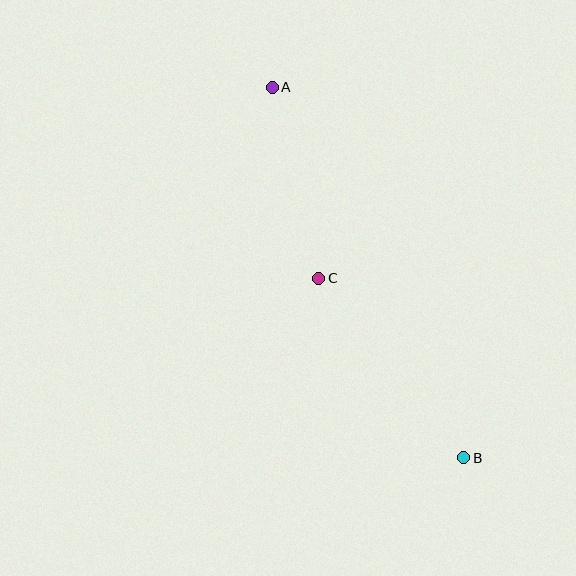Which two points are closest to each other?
Points A and C are closest to each other.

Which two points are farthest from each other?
Points A and B are farthest from each other.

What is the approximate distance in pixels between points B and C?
The distance between B and C is approximately 230 pixels.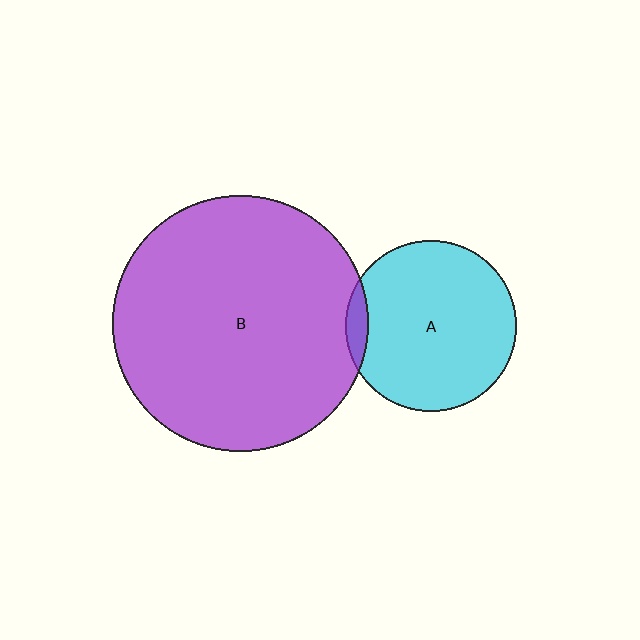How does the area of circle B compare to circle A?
Approximately 2.2 times.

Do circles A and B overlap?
Yes.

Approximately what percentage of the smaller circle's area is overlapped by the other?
Approximately 5%.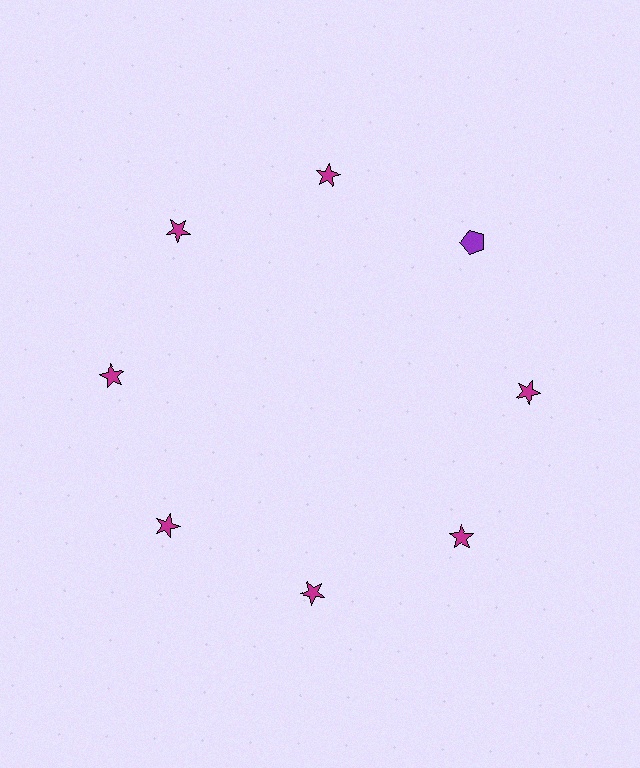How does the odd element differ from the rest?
It differs in both color (purple instead of magenta) and shape (pentagon instead of star).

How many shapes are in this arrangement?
There are 8 shapes arranged in a ring pattern.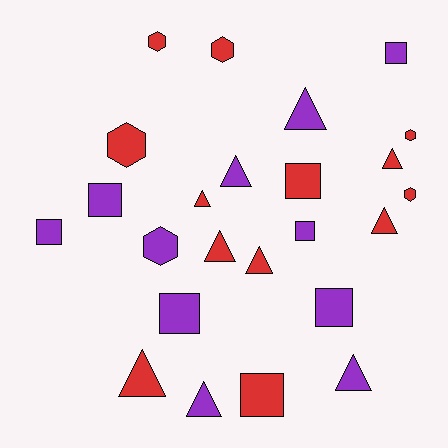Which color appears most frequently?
Red, with 13 objects.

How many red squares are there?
There are 2 red squares.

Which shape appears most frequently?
Triangle, with 10 objects.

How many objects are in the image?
There are 24 objects.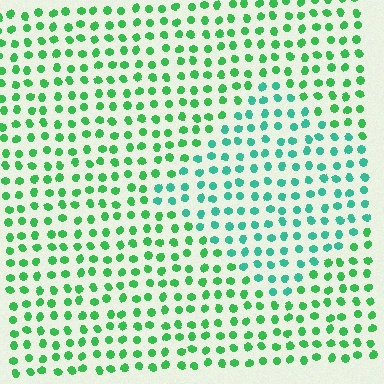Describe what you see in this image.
The image is filled with small green elements in a uniform arrangement. A diamond-shaped region is visible where the elements are tinted to a slightly different hue, forming a subtle color boundary.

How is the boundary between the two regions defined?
The boundary is defined purely by a slight shift in hue (about 33 degrees). Spacing, size, and orientation are identical on both sides.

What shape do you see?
I see a diamond.